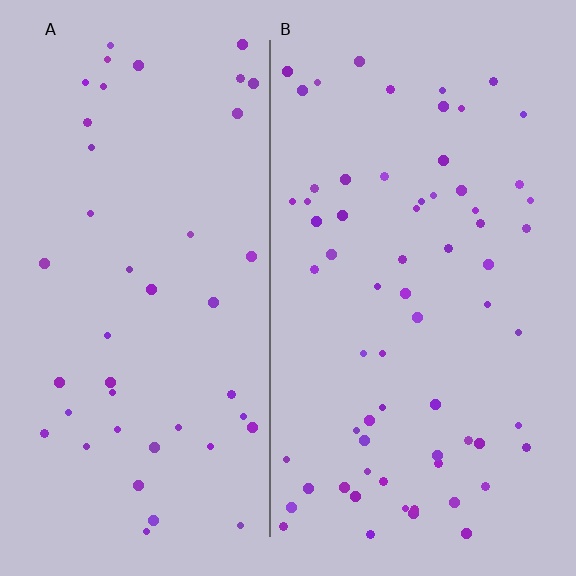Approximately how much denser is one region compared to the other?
Approximately 1.6× — region B over region A.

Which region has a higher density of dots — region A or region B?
B (the right).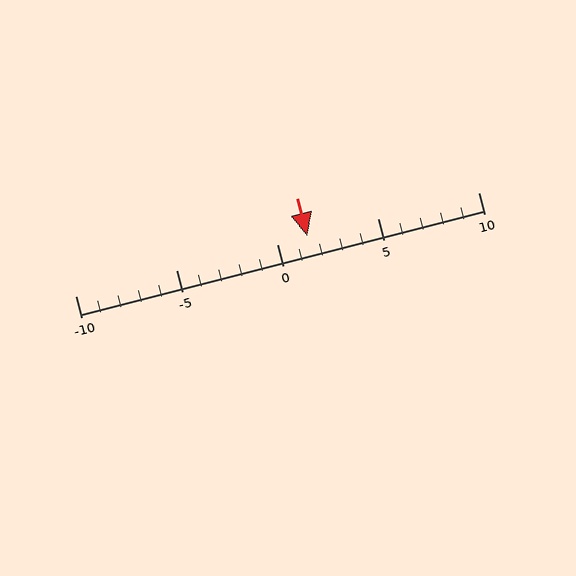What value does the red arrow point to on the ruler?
The red arrow points to approximately 2.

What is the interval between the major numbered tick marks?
The major tick marks are spaced 5 units apart.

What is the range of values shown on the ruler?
The ruler shows values from -10 to 10.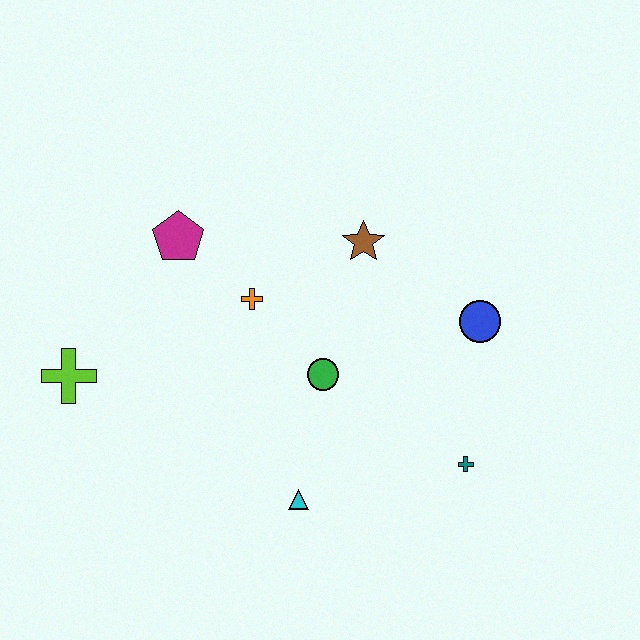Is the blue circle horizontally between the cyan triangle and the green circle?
No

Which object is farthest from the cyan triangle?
The magenta pentagon is farthest from the cyan triangle.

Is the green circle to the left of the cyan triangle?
No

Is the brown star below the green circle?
No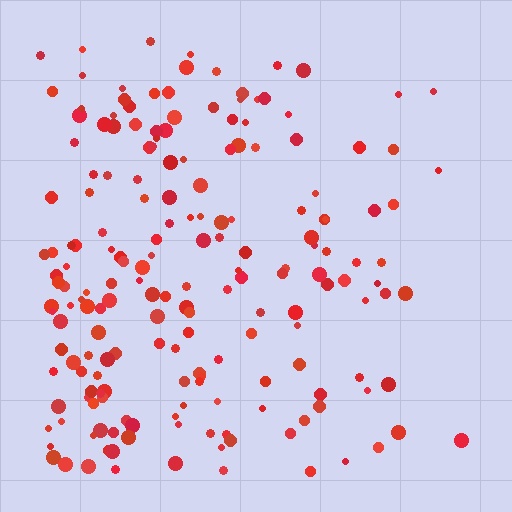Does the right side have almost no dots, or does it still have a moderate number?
Still a moderate number, just noticeably fewer than the left.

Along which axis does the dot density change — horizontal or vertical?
Horizontal.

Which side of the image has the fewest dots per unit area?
The right.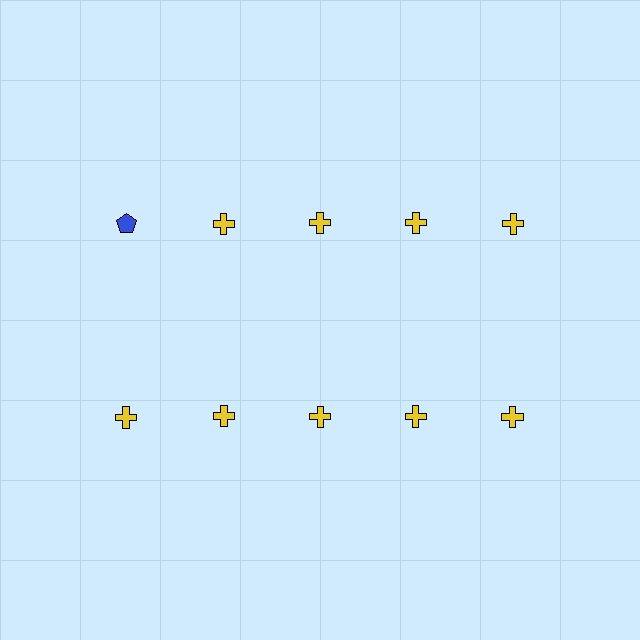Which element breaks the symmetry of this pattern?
The blue pentagon in the top row, leftmost column breaks the symmetry. All other shapes are yellow crosses.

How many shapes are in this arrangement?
There are 10 shapes arranged in a grid pattern.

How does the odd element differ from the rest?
It differs in both color (blue instead of yellow) and shape (pentagon instead of cross).